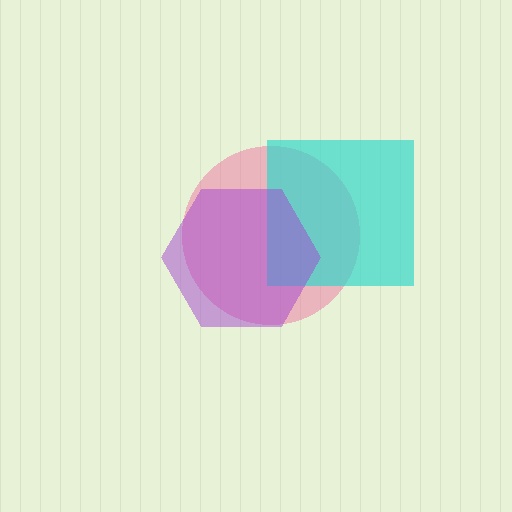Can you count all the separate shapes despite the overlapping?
Yes, there are 3 separate shapes.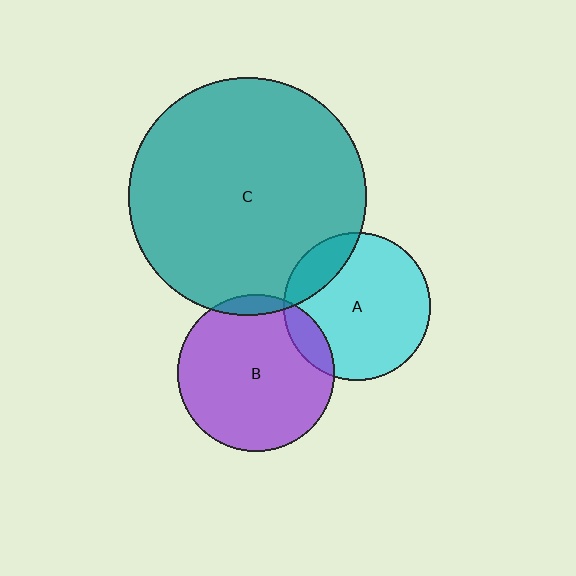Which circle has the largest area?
Circle C (teal).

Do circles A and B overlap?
Yes.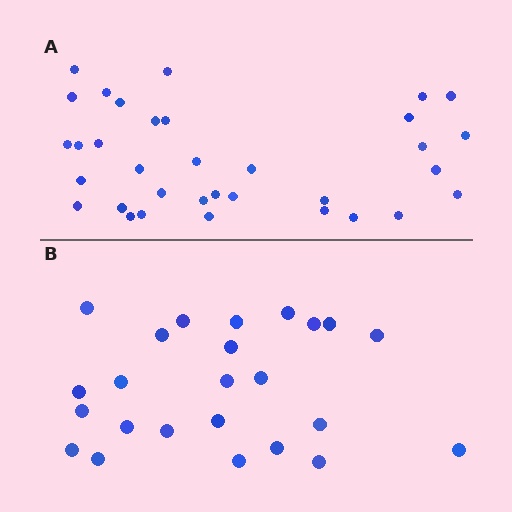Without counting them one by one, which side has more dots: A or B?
Region A (the top region) has more dots.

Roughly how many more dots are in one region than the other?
Region A has roughly 10 or so more dots than region B.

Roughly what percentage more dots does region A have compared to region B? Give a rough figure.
About 40% more.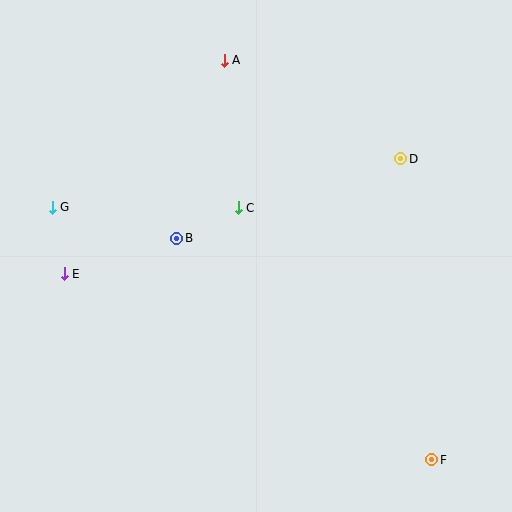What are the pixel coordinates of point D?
Point D is at (401, 159).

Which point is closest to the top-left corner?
Point G is closest to the top-left corner.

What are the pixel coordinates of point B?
Point B is at (177, 238).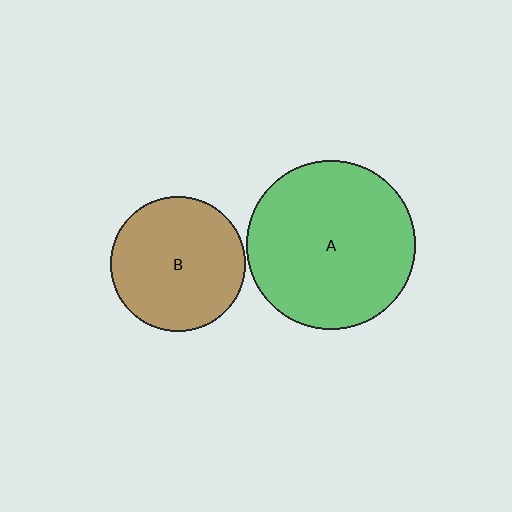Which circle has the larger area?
Circle A (green).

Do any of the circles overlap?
No, none of the circles overlap.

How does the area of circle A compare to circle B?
Approximately 1.6 times.